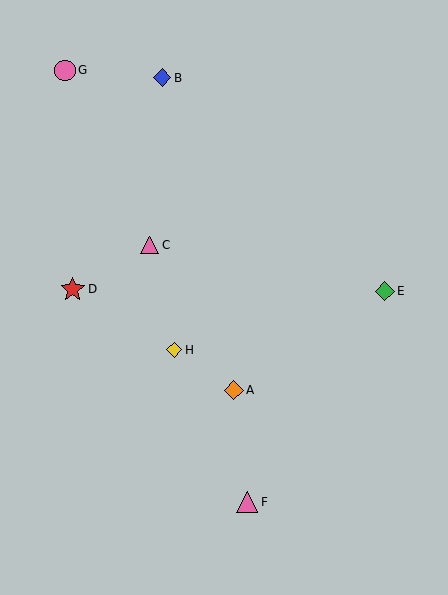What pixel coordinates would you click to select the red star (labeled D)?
Click at (73, 289) to select the red star D.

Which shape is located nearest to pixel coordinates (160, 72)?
The blue diamond (labeled B) at (162, 78) is nearest to that location.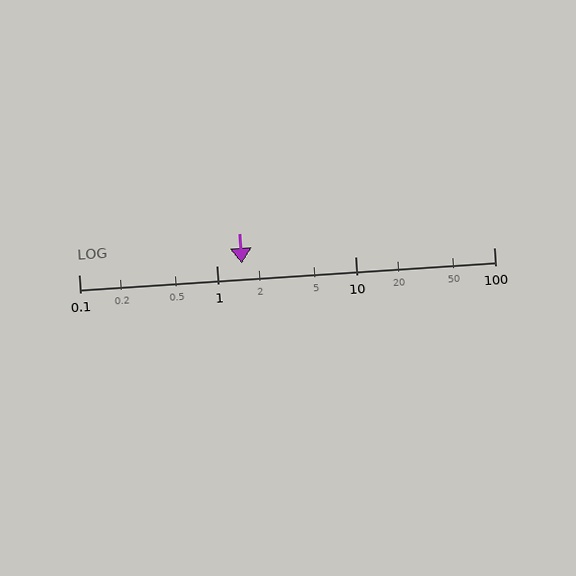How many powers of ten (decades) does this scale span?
The scale spans 3 decades, from 0.1 to 100.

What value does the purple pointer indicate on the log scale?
The pointer indicates approximately 1.5.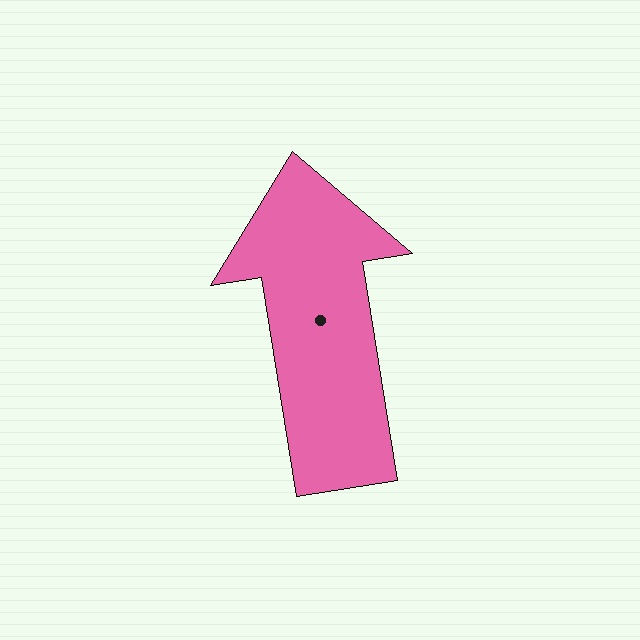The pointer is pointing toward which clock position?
Roughly 12 o'clock.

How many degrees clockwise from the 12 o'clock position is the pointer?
Approximately 351 degrees.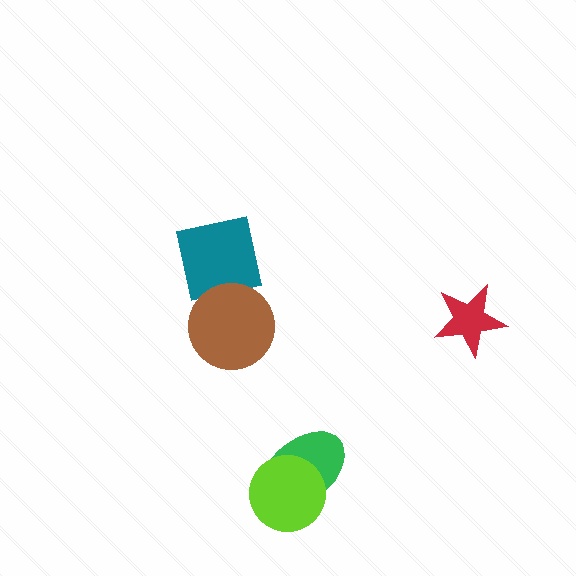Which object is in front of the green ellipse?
The lime circle is in front of the green ellipse.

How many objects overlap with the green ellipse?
1 object overlaps with the green ellipse.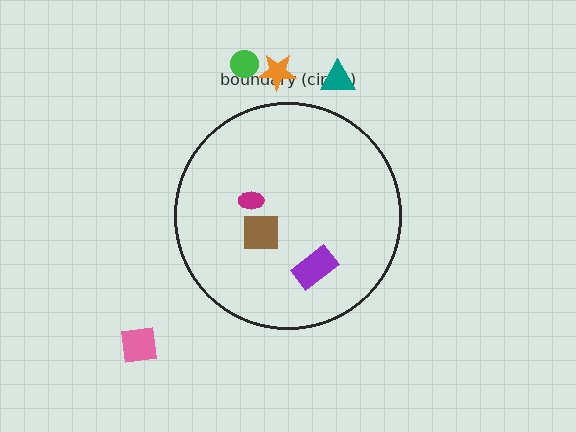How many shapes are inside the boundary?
3 inside, 4 outside.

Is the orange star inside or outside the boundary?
Outside.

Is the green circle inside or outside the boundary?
Outside.